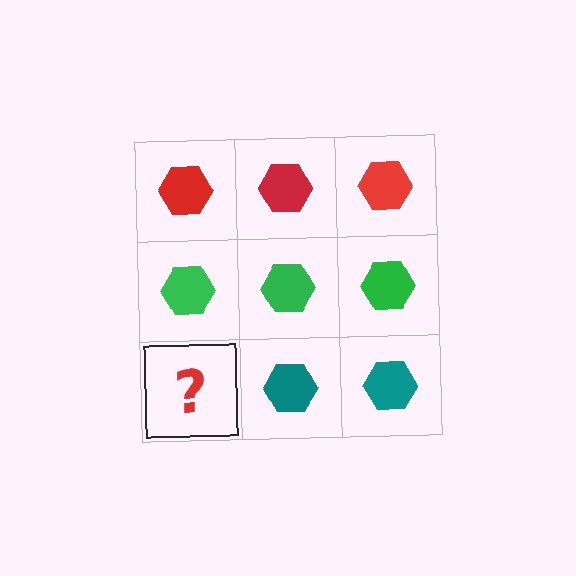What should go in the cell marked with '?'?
The missing cell should contain a teal hexagon.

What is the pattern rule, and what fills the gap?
The rule is that each row has a consistent color. The gap should be filled with a teal hexagon.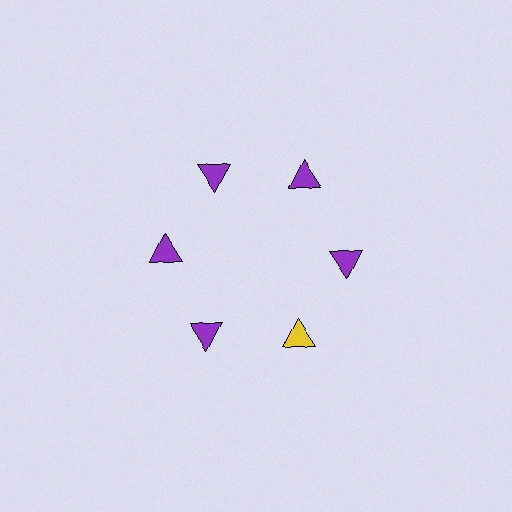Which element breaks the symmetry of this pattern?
The yellow triangle at roughly the 5 o'clock position breaks the symmetry. All other shapes are purple triangles.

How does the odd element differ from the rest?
It has a different color: yellow instead of purple.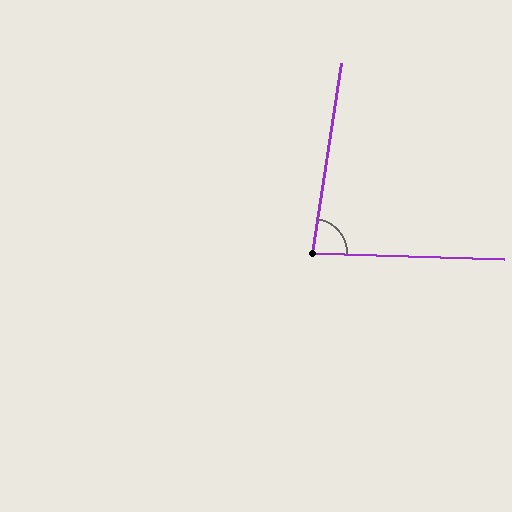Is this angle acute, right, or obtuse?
It is acute.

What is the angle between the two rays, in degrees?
Approximately 83 degrees.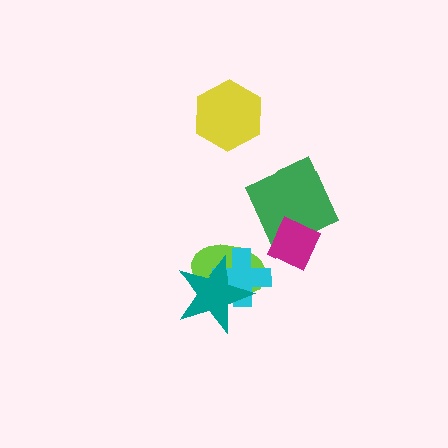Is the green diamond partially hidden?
Yes, it is partially covered by another shape.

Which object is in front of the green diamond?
The magenta diamond is in front of the green diamond.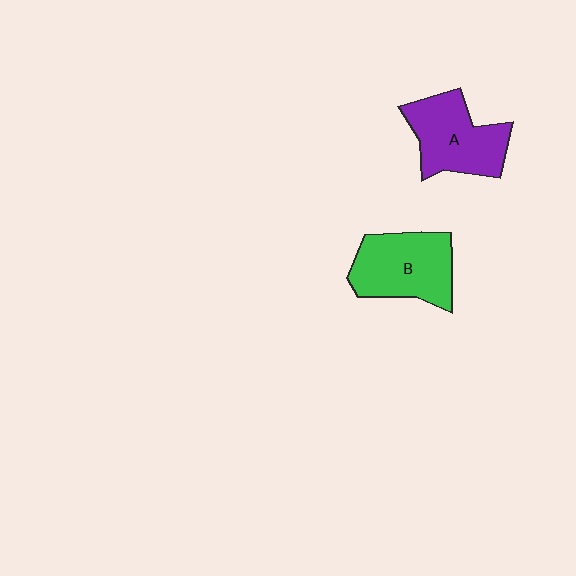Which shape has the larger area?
Shape B (green).